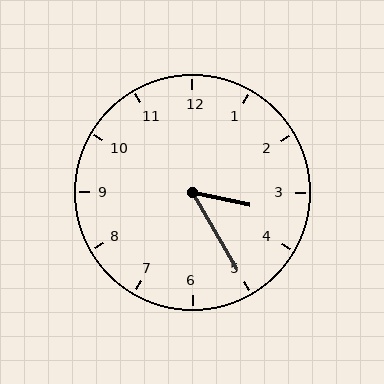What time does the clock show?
3:25.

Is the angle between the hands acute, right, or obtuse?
It is acute.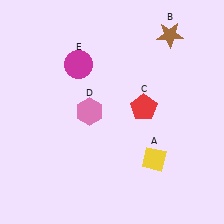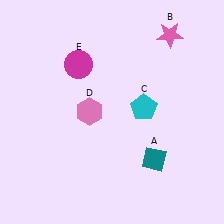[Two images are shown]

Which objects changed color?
A changed from yellow to teal. B changed from brown to pink. C changed from red to cyan.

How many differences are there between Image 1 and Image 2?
There are 3 differences between the two images.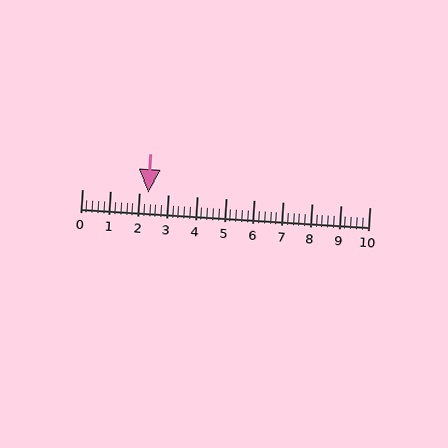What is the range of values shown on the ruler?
The ruler shows values from 0 to 10.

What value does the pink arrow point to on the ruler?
The pink arrow points to approximately 2.3.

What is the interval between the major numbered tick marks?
The major tick marks are spaced 1 units apart.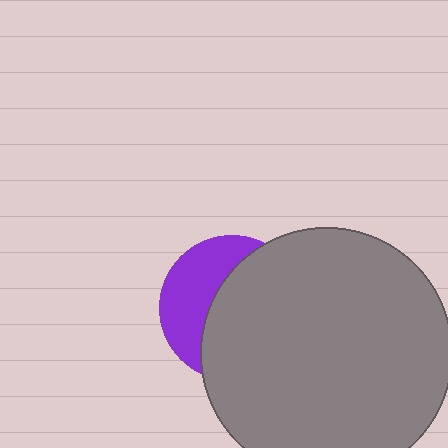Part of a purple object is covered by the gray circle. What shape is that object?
It is a circle.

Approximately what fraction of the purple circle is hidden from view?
Roughly 62% of the purple circle is hidden behind the gray circle.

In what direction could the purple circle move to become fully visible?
The purple circle could move left. That would shift it out from behind the gray circle entirely.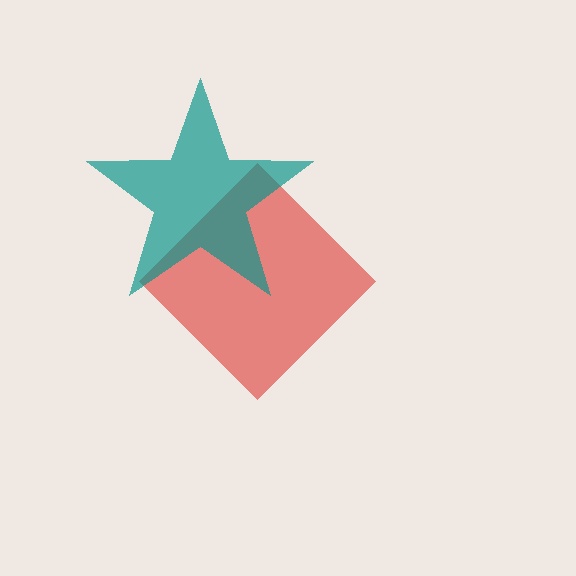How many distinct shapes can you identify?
There are 2 distinct shapes: a red diamond, a teal star.